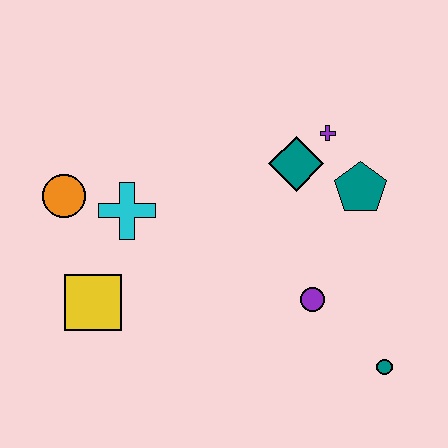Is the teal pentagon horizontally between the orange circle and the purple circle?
No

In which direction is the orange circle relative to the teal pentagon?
The orange circle is to the left of the teal pentagon.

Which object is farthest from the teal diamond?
The yellow square is farthest from the teal diamond.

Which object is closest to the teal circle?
The purple circle is closest to the teal circle.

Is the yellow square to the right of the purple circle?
No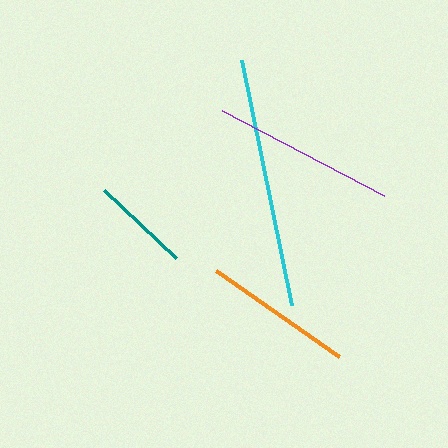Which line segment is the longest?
The cyan line is the longest at approximately 249 pixels.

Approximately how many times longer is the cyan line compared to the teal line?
The cyan line is approximately 2.5 times the length of the teal line.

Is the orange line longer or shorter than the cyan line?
The cyan line is longer than the orange line.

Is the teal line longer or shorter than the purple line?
The purple line is longer than the teal line.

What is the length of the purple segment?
The purple segment is approximately 183 pixels long.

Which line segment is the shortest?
The teal line is the shortest at approximately 99 pixels.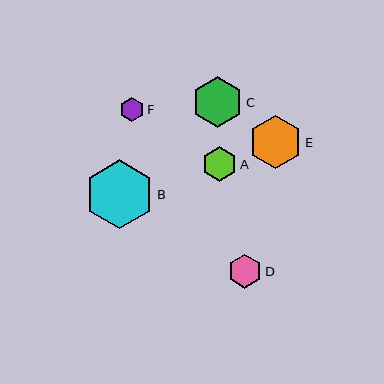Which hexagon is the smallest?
Hexagon F is the smallest with a size of approximately 24 pixels.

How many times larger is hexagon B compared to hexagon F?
Hexagon B is approximately 2.9 times the size of hexagon F.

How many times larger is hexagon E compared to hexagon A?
Hexagon E is approximately 1.5 times the size of hexagon A.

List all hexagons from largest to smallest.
From largest to smallest: B, E, C, A, D, F.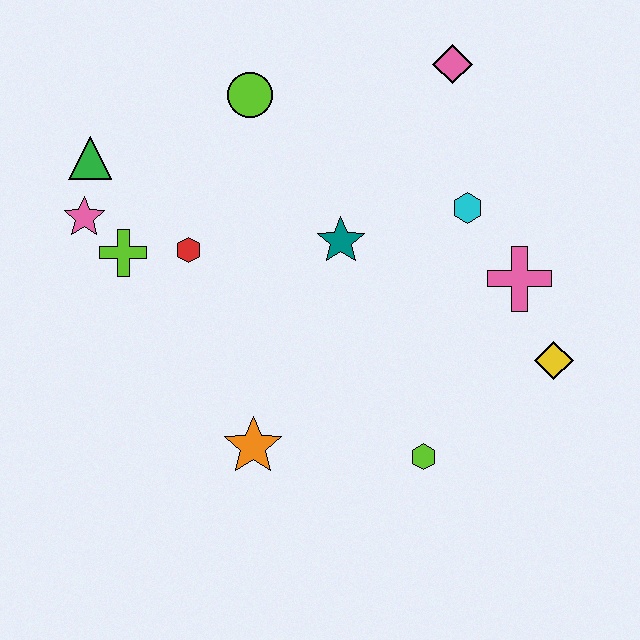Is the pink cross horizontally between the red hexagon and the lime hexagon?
No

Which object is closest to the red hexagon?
The lime cross is closest to the red hexagon.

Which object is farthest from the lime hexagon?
The green triangle is farthest from the lime hexagon.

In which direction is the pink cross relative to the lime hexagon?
The pink cross is above the lime hexagon.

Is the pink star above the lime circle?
No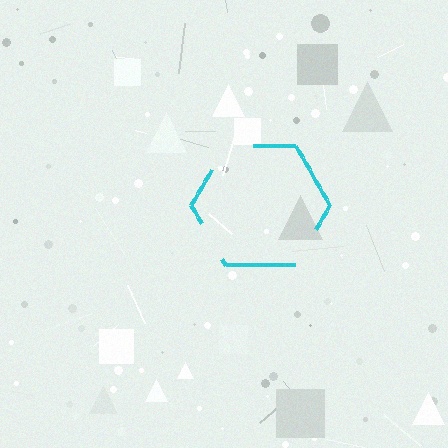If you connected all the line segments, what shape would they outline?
They would outline a hexagon.